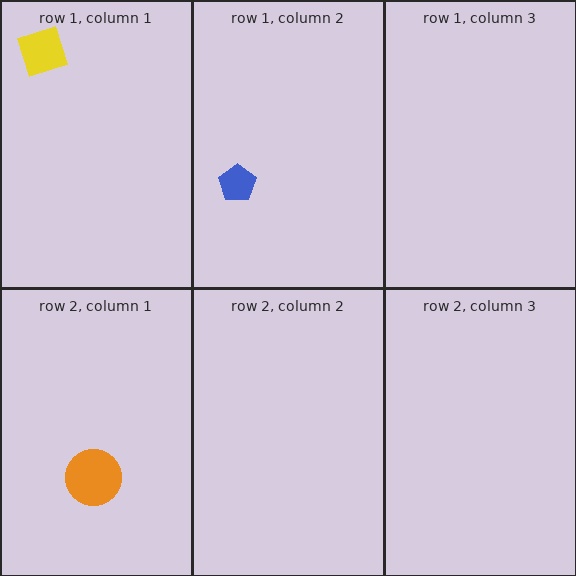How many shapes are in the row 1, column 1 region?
1.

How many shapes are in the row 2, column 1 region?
1.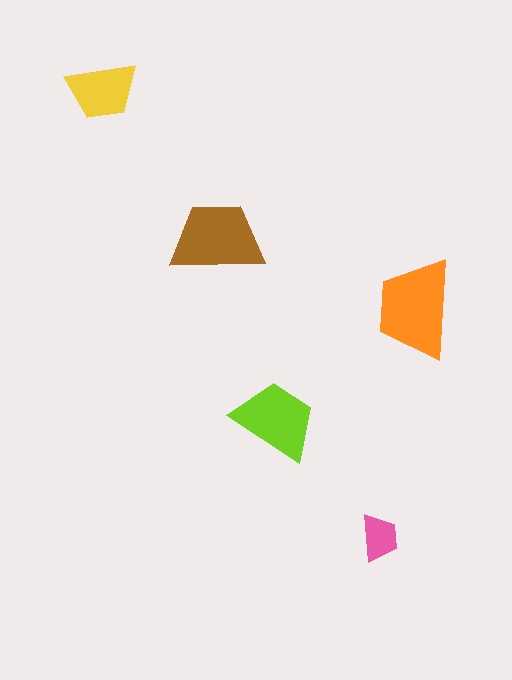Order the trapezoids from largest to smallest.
the orange one, the brown one, the lime one, the yellow one, the pink one.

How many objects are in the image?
There are 5 objects in the image.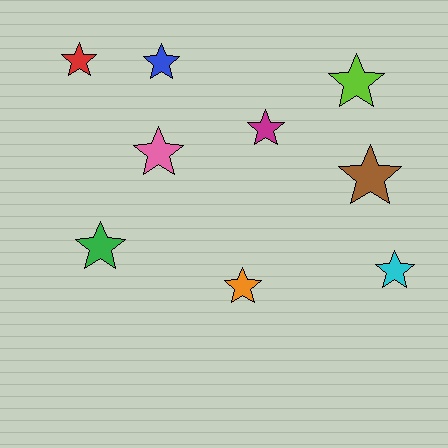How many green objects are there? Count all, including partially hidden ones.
There is 1 green object.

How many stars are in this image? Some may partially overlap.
There are 9 stars.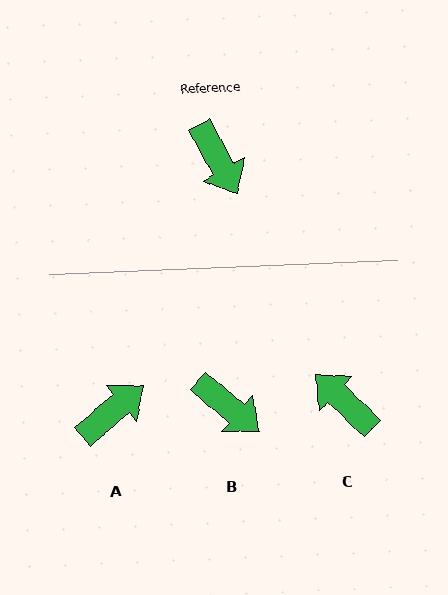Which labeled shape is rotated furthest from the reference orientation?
C, about 163 degrees away.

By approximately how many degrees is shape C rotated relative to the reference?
Approximately 163 degrees clockwise.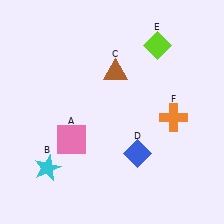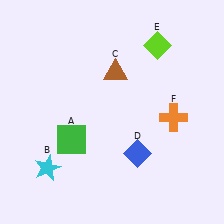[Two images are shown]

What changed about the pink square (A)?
In Image 1, A is pink. In Image 2, it changed to green.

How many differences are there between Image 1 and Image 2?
There is 1 difference between the two images.